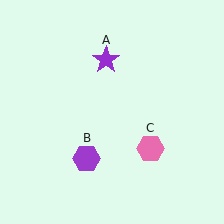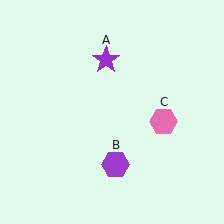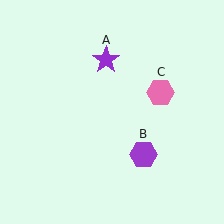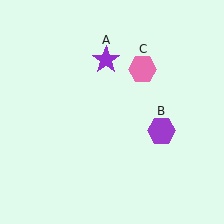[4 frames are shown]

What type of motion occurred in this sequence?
The purple hexagon (object B), pink hexagon (object C) rotated counterclockwise around the center of the scene.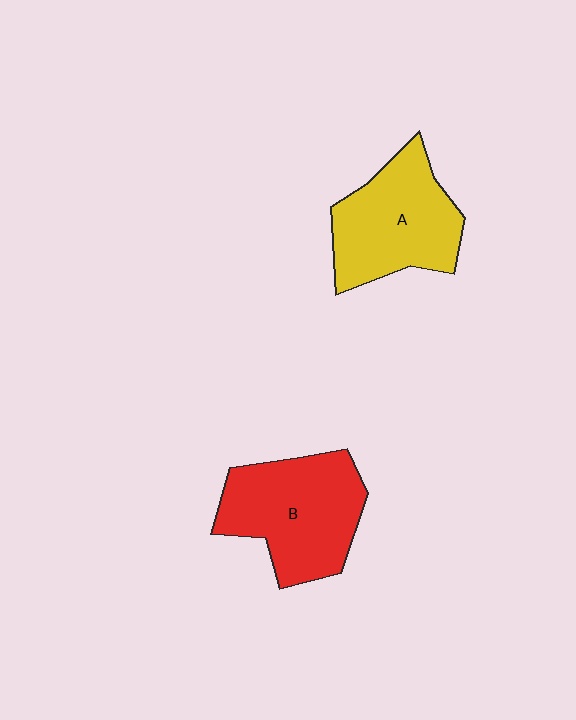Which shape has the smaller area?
Shape A (yellow).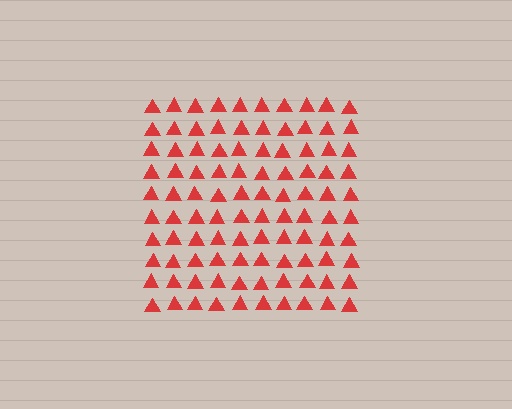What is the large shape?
The large shape is a square.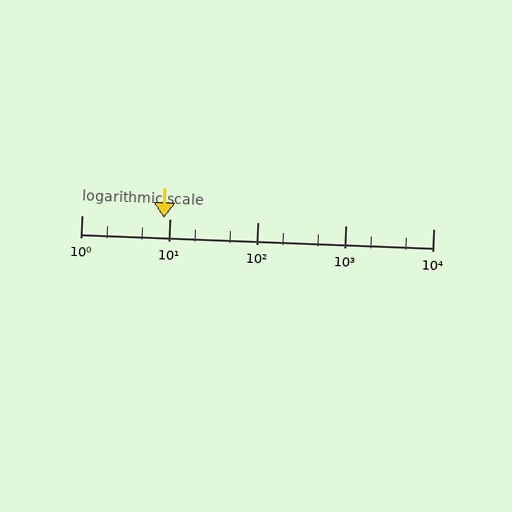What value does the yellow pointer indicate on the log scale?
The pointer indicates approximately 8.6.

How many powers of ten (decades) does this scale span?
The scale spans 4 decades, from 1 to 10000.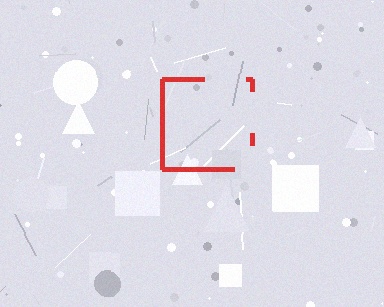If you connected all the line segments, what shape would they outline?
They would outline a square.